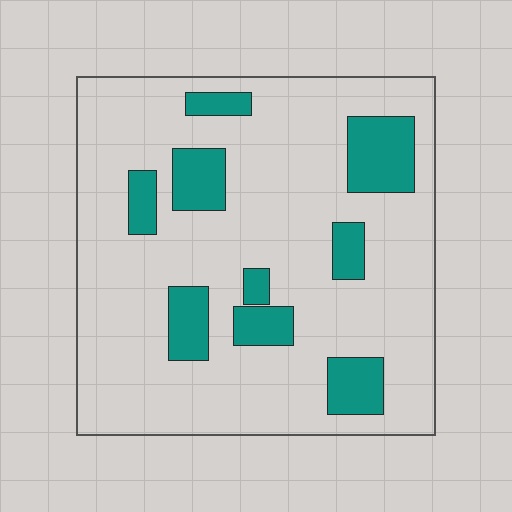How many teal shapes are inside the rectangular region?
9.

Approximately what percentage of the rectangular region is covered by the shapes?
Approximately 20%.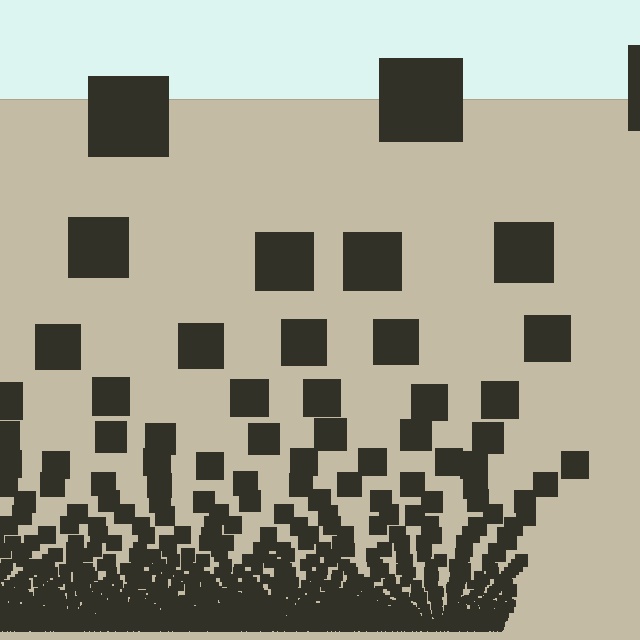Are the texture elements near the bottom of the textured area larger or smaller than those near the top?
Smaller. The gradient is inverted — elements near the bottom are smaller and denser.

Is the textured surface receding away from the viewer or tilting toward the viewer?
The surface appears to tilt toward the viewer. Texture elements get larger and sparser toward the top.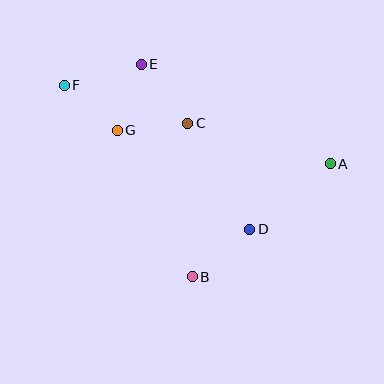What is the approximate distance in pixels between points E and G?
The distance between E and G is approximately 70 pixels.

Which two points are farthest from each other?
Points A and F are farthest from each other.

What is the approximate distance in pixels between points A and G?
The distance between A and G is approximately 215 pixels.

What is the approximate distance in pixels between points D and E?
The distance between D and E is approximately 197 pixels.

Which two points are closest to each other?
Points F and G are closest to each other.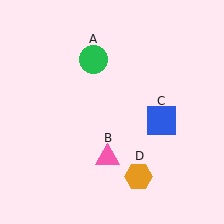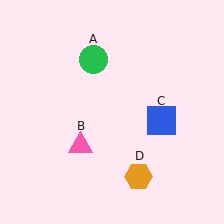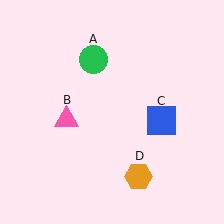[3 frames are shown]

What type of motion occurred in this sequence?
The pink triangle (object B) rotated clockwise around the center of the scene.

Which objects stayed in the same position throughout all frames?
Green circle (object A) and blue square (object C) and orange hexagon (object D) remained stationary.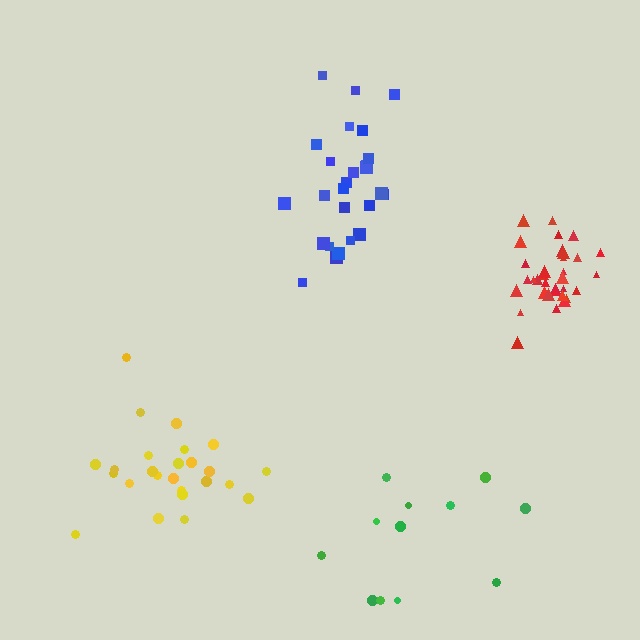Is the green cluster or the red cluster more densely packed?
Red.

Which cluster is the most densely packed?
Red.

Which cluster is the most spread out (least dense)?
Green.